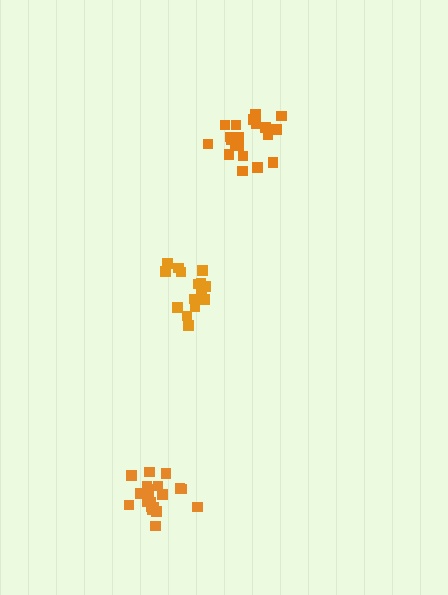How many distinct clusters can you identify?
There are 3 distinct clusters.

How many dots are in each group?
Group 1: 20 dots, Group 2: 15 dots, Group 3: 20 dots (55 total).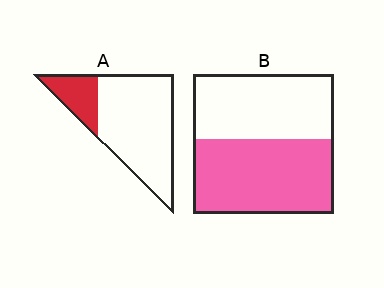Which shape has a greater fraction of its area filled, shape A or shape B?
Shape B.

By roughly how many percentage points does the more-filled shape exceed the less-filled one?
By roughly 30 percentage points (B over A).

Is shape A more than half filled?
No.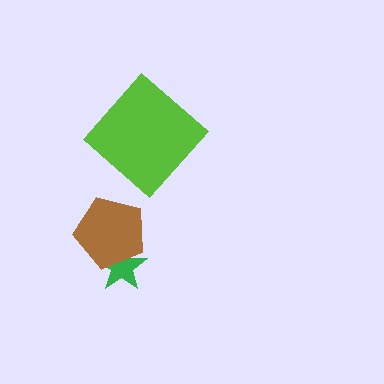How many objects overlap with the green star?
1 object overlaps with the green star.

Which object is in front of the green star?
The brown pentagon is in front of the green star.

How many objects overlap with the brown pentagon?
1 object overlaps with the brown pentagon.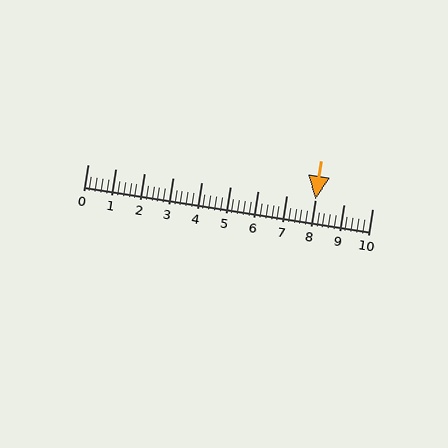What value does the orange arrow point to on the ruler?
The orange arrow points to approximately 8.0.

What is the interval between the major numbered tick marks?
The major tick marks are spaced 1 units apart.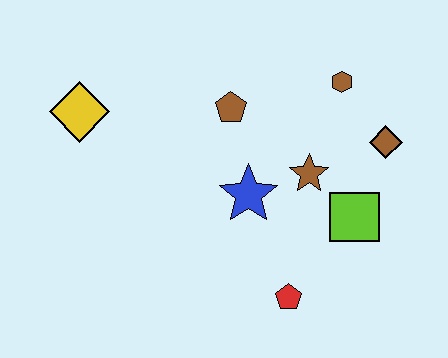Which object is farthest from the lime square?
The yellow diamond is farthest from the lime square.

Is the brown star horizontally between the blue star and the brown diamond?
Yes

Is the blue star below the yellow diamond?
Yes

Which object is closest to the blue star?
The brown star is closest to the blue star.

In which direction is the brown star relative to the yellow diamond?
The brown star is to the right of the yellow diamond.